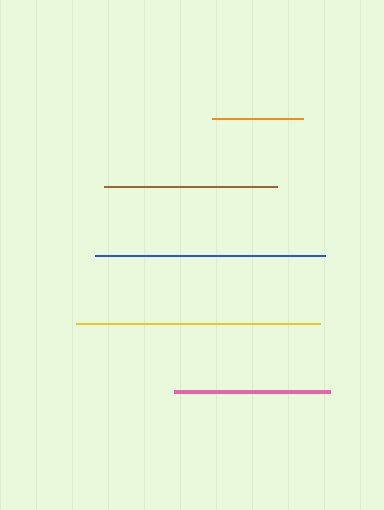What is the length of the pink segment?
The pink segment is approximately 156 pixels long.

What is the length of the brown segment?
The brown segment is approximately 173 pixels long.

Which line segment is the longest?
The yellow line is the longest at approximately 244 pixels.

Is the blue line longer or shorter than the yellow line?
The yellow line is longer than the blue line.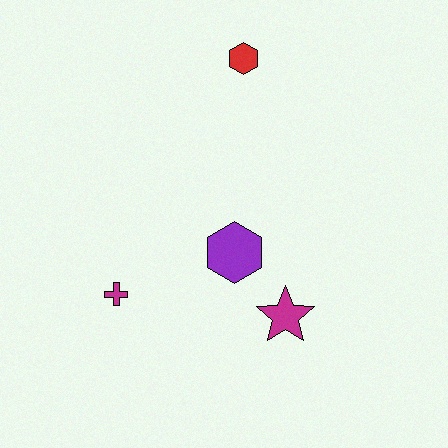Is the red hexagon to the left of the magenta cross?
No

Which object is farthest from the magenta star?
The red hexagon is farthest from the magenta star.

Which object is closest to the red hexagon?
The purple hexagon is closest to the red hexagon.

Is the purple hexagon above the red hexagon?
No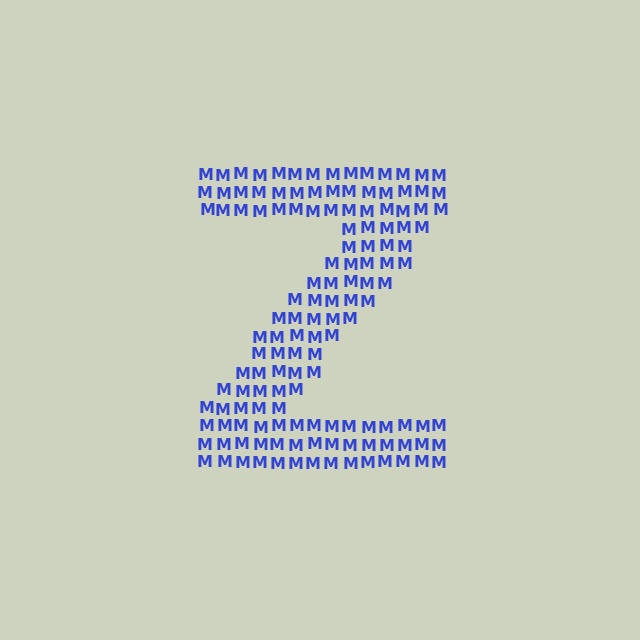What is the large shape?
The large shape is the letter Z.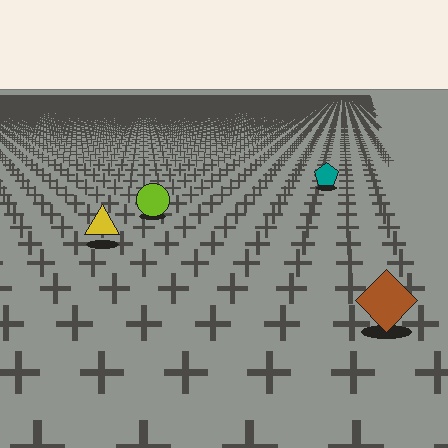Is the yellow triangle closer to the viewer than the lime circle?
Yes. The yellow triangle is closer — you can tell from the texture gradient: the ground texture is coarser near it.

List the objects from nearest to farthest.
From nearest to farthest: the brown diamond, the yellow triangle, the lime circle, the teal pentagon.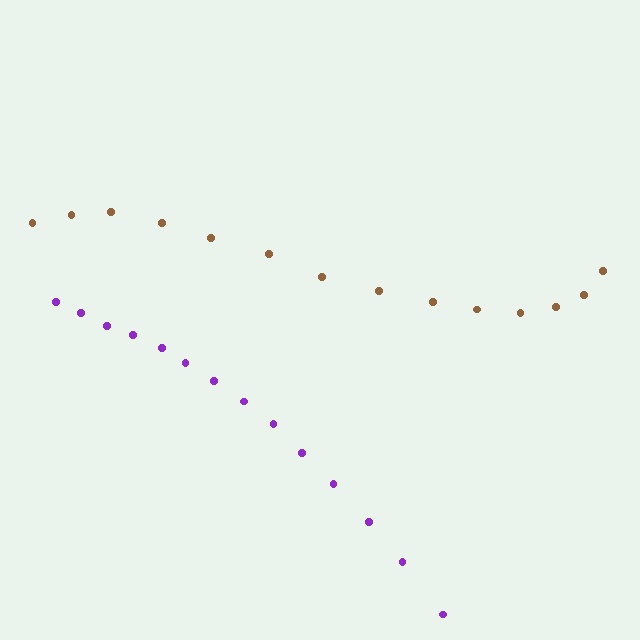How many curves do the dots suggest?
There are 2 distinct paths.